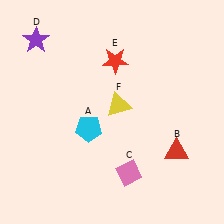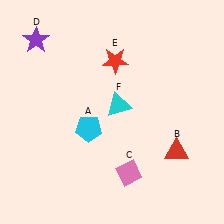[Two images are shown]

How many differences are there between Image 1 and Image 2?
There is 1 difference between the two images.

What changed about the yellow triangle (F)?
In Image 1, F is yellow. In Image 2, it changed to cyan.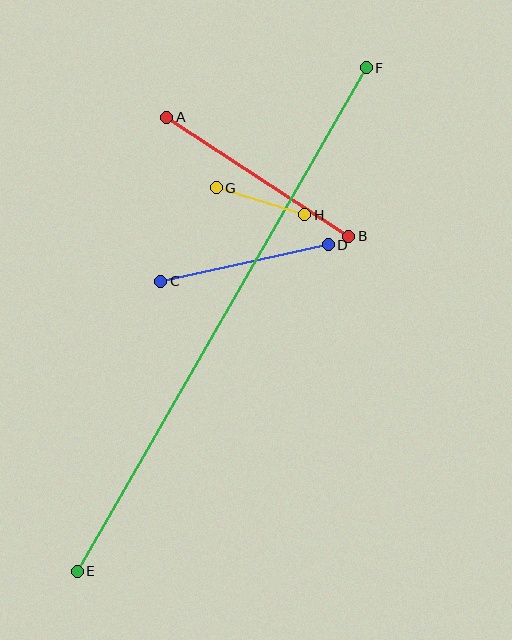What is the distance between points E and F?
The distance is approximately 581 pixels.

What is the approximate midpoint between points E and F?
The midpoint is at approximately (222, 319) pixels.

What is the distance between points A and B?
The distance is approximately 217 pixels.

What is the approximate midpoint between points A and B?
The midpoint is at approximately (258, 177) pixels.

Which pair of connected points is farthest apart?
Points E and F are farthest apart.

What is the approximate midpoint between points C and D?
The midpoint is at approximately (245, 263) pixels.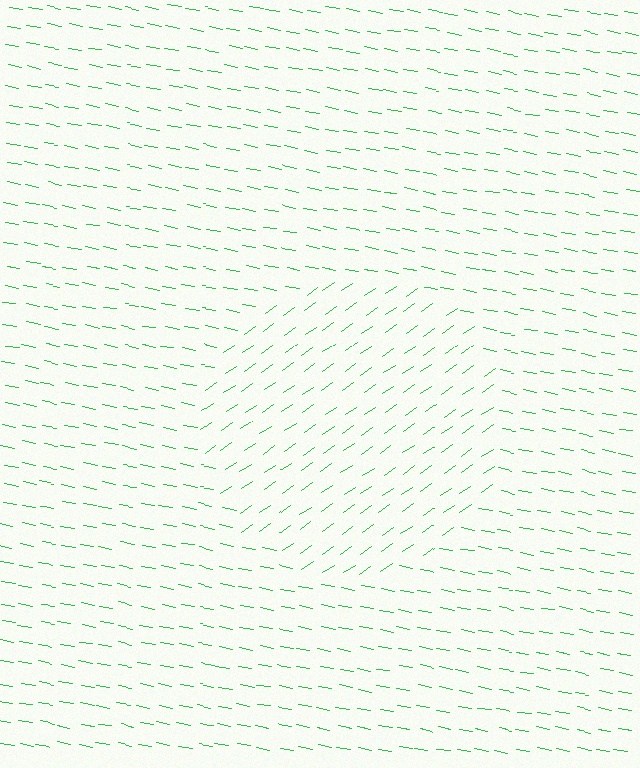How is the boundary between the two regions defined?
The boundary is defined purely by a change in line orientation (approximately 45 degrees difference). All lines are the same color and thickness.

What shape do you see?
I see a circle.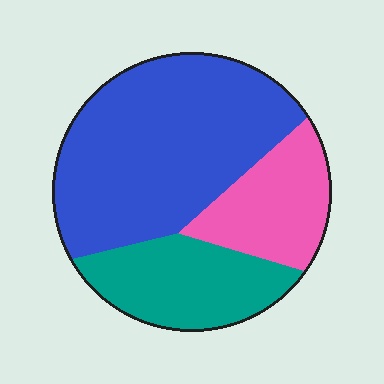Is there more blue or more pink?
Blue.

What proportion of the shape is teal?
Teal covers around 25% of the shape.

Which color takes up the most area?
Blue, at roughly 55%.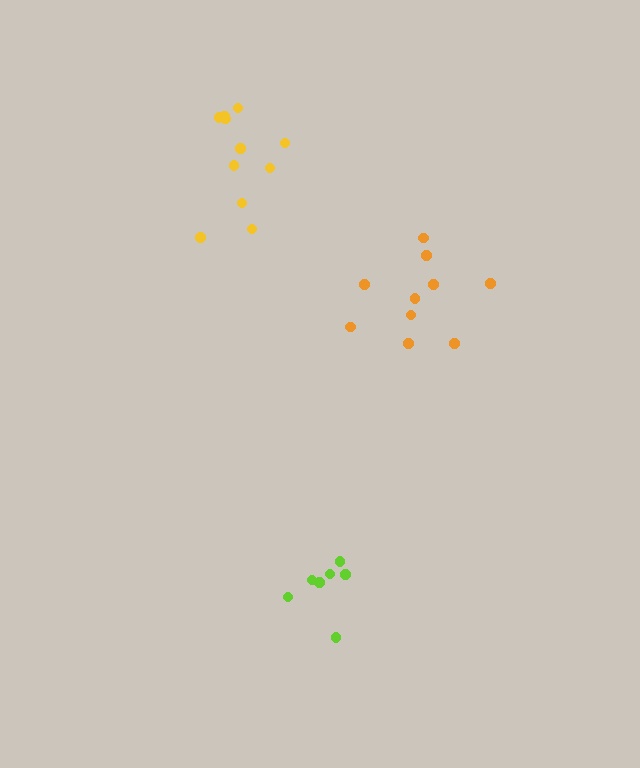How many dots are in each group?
Group 1: 7 dots, Group 2: 11 dots, Group 3: 10 dots (28 total).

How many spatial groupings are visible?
There are 3 spatial groupings.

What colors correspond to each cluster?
The clusters are colored: lime, yellow, orange.